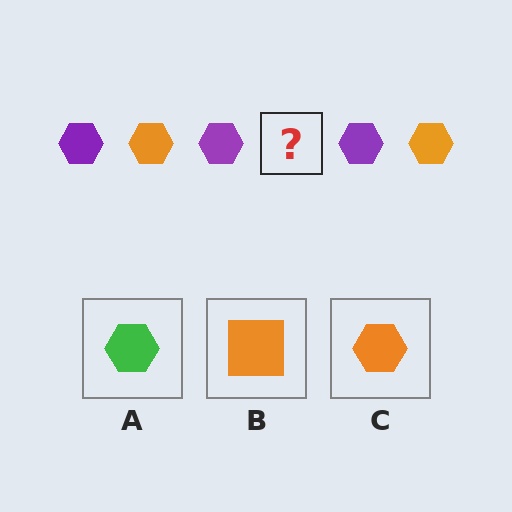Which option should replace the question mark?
Option C.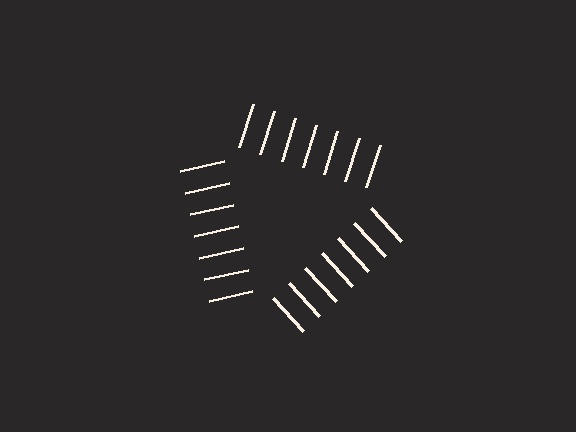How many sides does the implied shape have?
3 sides — the line-ends trace a triangle.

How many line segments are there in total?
21 — 7 along each of the 3 edges.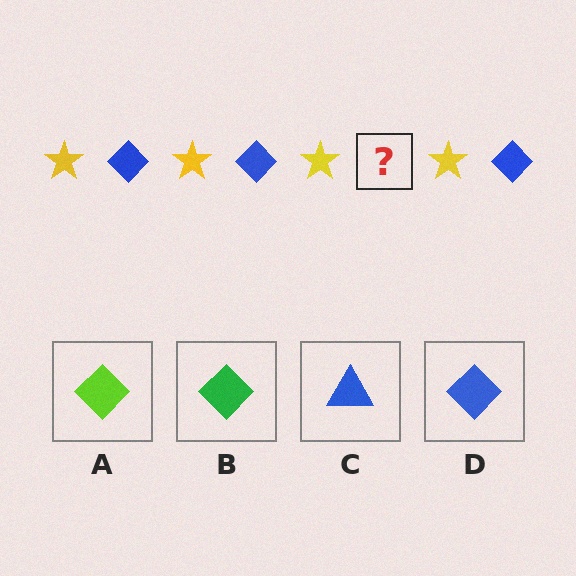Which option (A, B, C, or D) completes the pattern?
D.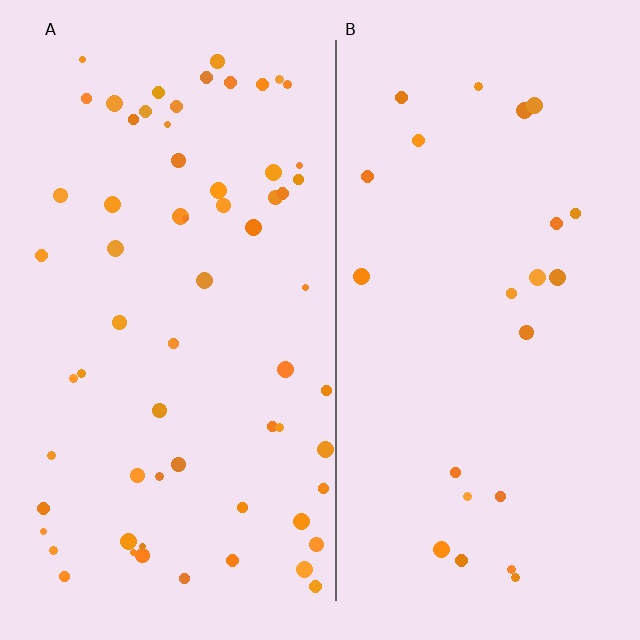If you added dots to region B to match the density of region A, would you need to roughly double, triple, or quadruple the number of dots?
Approximately triple.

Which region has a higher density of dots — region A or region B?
A (the left).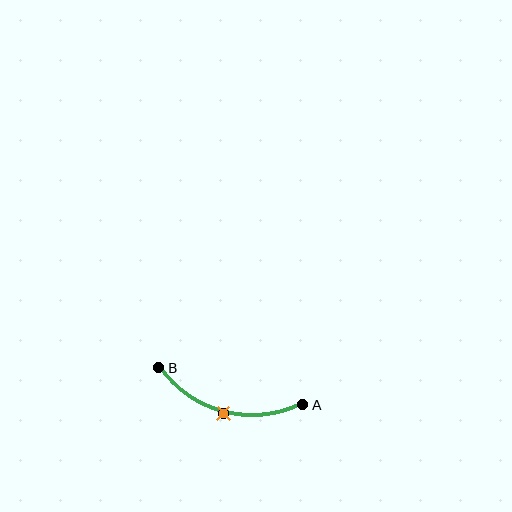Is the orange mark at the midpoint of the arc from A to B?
Yes. The orange mark lies on the arc at equal arc-length from both A and B — it is the arc midpoint.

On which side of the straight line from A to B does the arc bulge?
The arc bulges below the straight line connecting A and B.